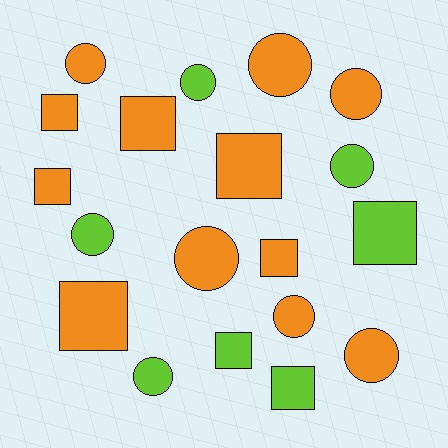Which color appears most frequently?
Orange, with 12 objects.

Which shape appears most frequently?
Circle, with 10 objects.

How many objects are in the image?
There are 19 objects.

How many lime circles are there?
There are 4 lime circles.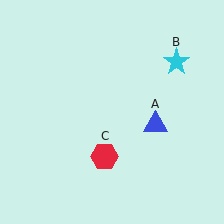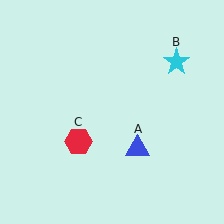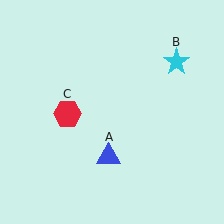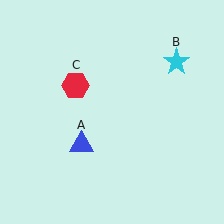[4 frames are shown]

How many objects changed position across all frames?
2 objects changed position: blue triangle (object A), red hexagon (object C).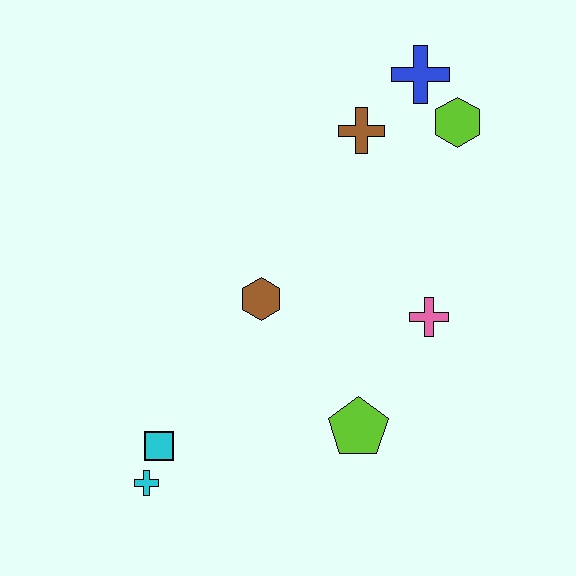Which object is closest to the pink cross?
The lime pentagon is closest to the pink cross.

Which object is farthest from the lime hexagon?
The cyan cross is farthest from the lime hexagon.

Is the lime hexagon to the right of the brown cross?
Yes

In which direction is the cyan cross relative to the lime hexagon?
The cyan cross is below the lime hexagon.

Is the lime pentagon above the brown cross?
No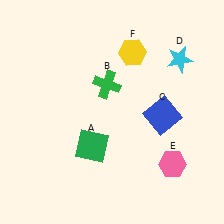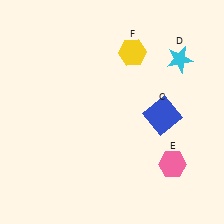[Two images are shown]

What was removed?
The green cross (B), the green square (A) were removed in Image 2.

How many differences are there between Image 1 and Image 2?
There are 2 differences between the two images.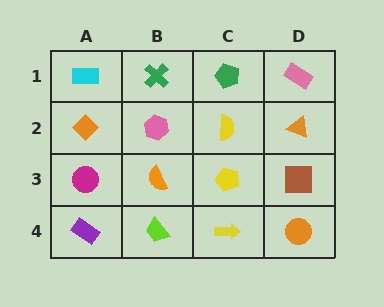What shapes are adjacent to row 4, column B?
An orange semicircle (row 3, column B), a purple rectangle (row 4, column A), a yellow arrow (row 4, column C).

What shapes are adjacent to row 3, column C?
A yellow semicircle (row 2, column C), a yellow arrow (row 4, column C), an orange semicircle (row 3, column B), a brown square (row 3, column D).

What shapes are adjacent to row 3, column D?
An orange triangle (row 2, column D), an orange circle (row 4, column D), a yellow pentagon (row 3, column C).